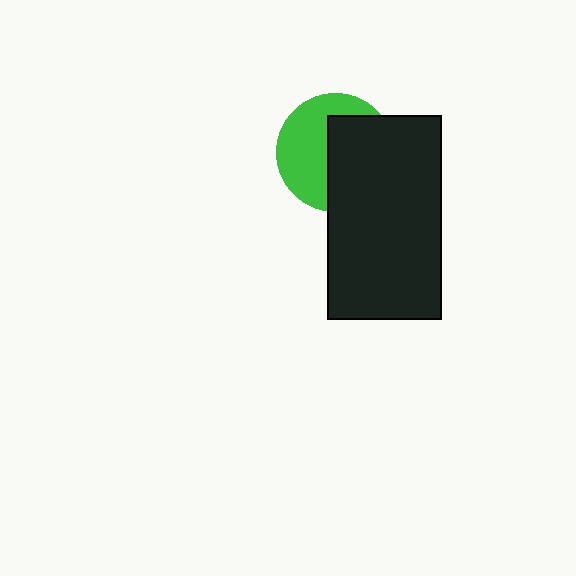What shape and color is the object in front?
The object in front is a black rectangle.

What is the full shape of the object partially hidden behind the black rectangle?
The partially hidden object is a green circle.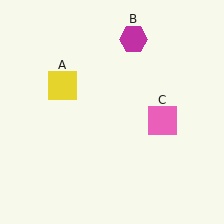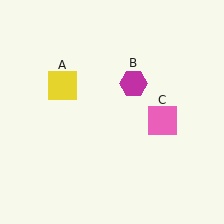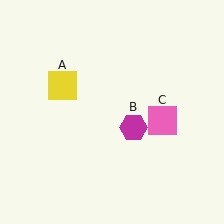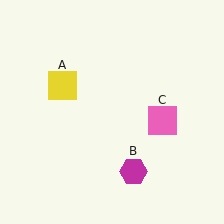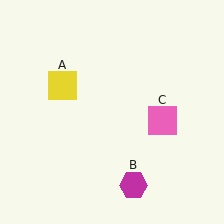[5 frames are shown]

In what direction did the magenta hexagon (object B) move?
The magenta hexagon (object B) moved down.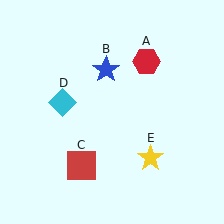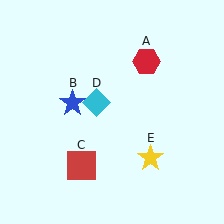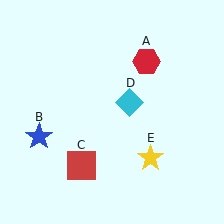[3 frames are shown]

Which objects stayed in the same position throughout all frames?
Red hexagon (object A) and red square (object C) and yellow star (object E) remained stationary.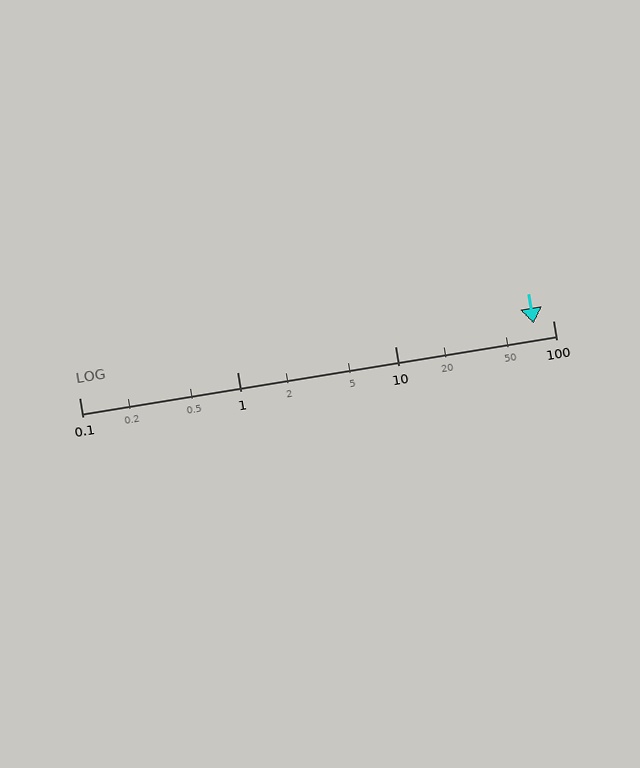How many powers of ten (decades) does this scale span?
The scale spans 3 decades, from 0.1 to 100.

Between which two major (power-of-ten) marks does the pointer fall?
The pointer is between 10 and 100.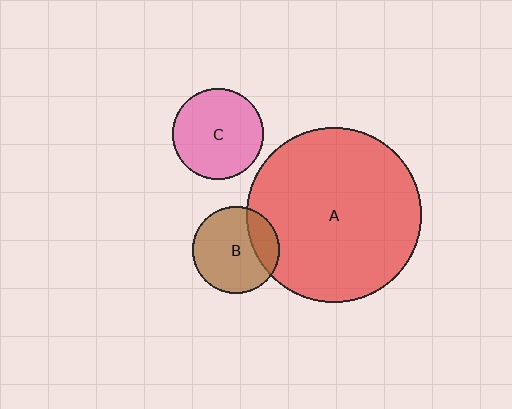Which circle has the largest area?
Circle A (red).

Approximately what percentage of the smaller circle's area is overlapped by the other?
Approximately 25%.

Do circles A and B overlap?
Yes.